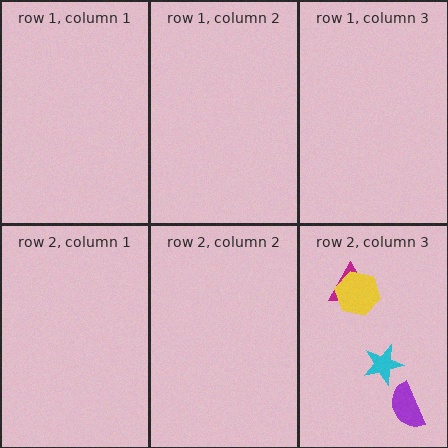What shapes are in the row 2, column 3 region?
The cyan star, the magenta triangle, the yellow hexagon, the purple semicircle.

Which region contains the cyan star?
The row 2, column 3 region.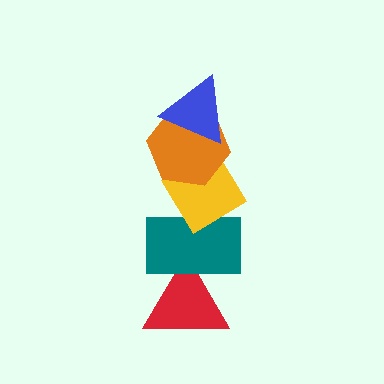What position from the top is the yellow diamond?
The yellow diamond is 3rd from the top.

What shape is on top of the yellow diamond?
The orange hexagon is on top of the yellow diamond.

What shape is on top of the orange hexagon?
The blue triangle is on top of the orange hexagon.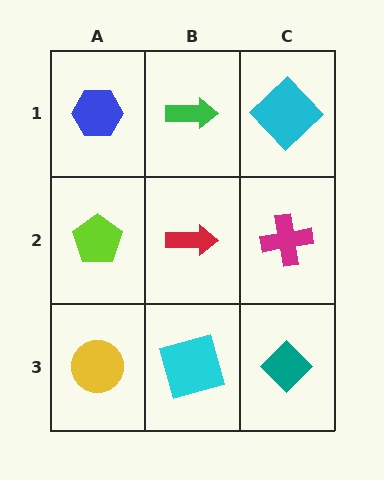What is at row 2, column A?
A lime pentagon.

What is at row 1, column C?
A cyan diamond.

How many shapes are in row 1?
3 shapes.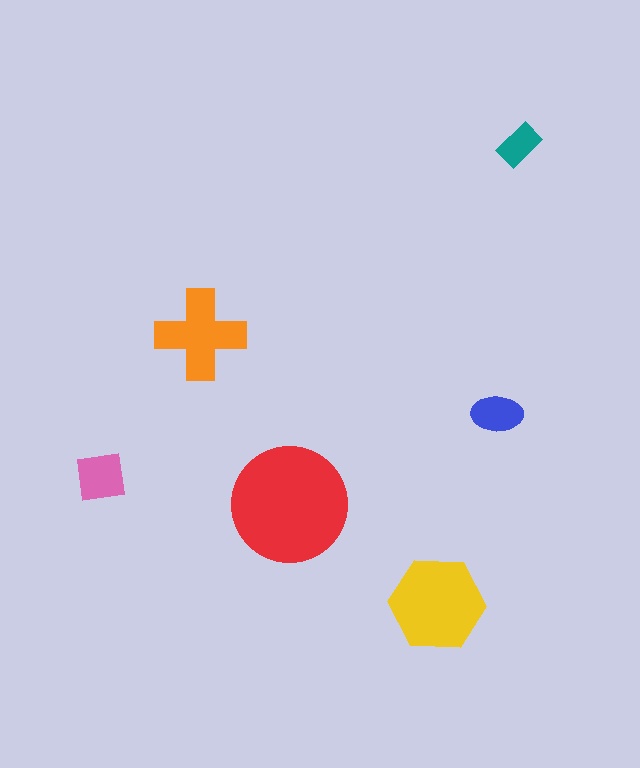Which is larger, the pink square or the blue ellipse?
The pink square.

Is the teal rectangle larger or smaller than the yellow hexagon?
Smaller.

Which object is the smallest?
The teal rectangle.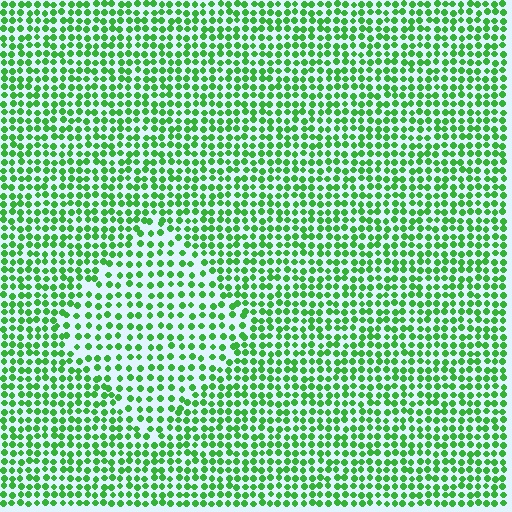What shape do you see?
I see a diamond.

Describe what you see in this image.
The image contains small green elements arranged at two different densities. A diamond-shaped region is visible where the elements are less densely packed than the surrounding area.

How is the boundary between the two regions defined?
The boundary is defined by a change in element density (approximately 1.6x ratio). All elements are the same color, size, and shape.